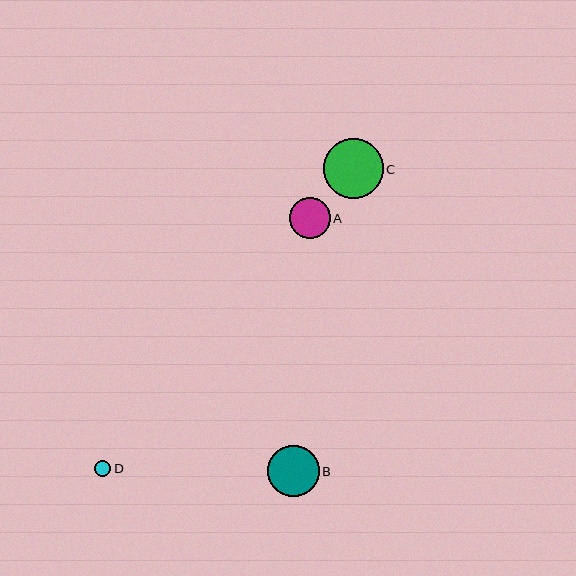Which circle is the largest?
Circle C is the largest with a size of approximately 60 pixels.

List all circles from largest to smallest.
From largest to smallest: C, B, A, D.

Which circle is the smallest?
Circle D is the smallest with a size of approximately 16 pixels.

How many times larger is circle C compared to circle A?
Circle C is approximately 1.5 times the size of circle A.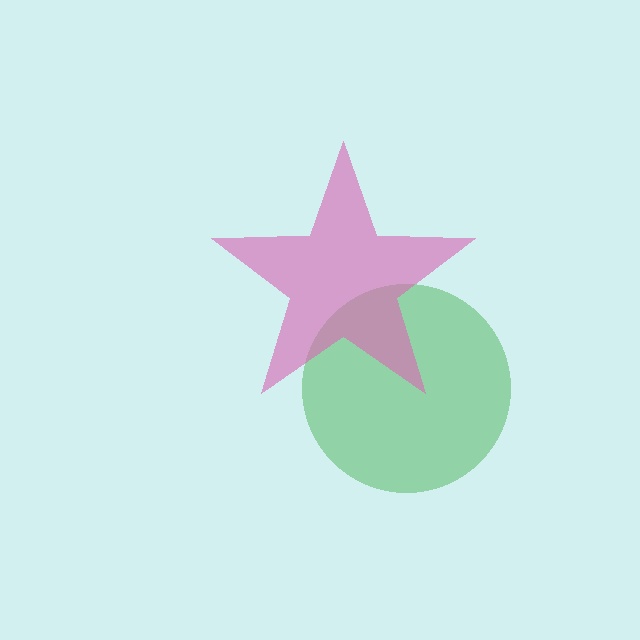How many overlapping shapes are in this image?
There are 2 overlapping shapes in the image.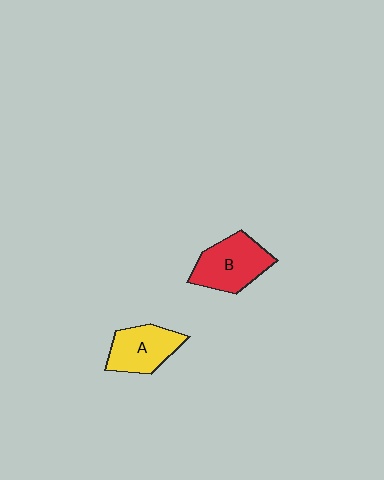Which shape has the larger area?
Shape B (red).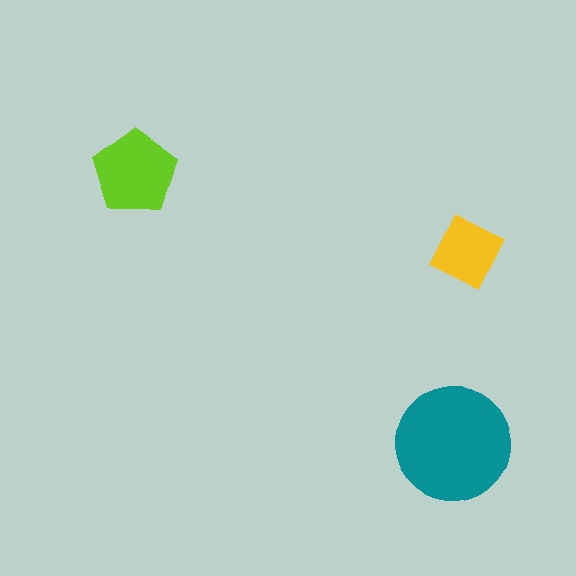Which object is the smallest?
The yellow diamond.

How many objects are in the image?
There are 3 objects in the image.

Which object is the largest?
The teal circle.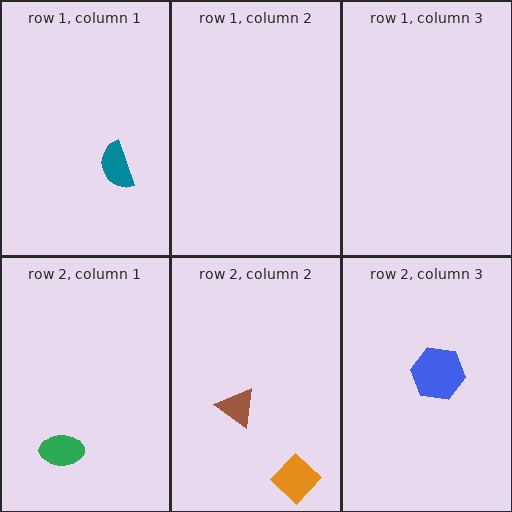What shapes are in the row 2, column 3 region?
The blue hexagon.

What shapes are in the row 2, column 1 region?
The green ellipse.